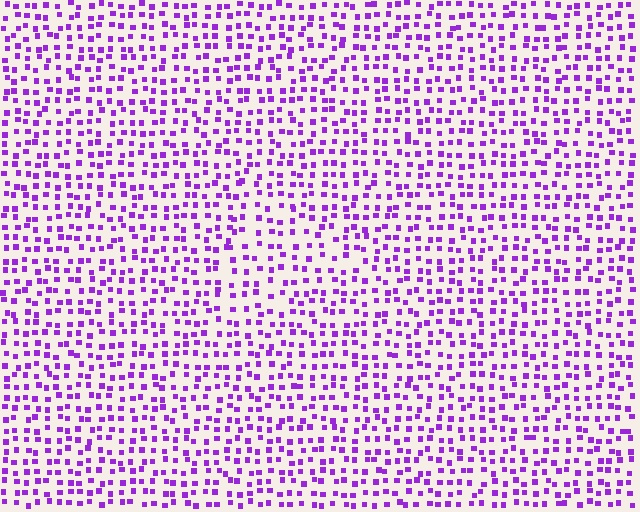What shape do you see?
I see a triangle.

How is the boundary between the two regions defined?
The boundary is defined by a change in element density (approximately 1.4x ratio). All elements are the same color, size, and shape.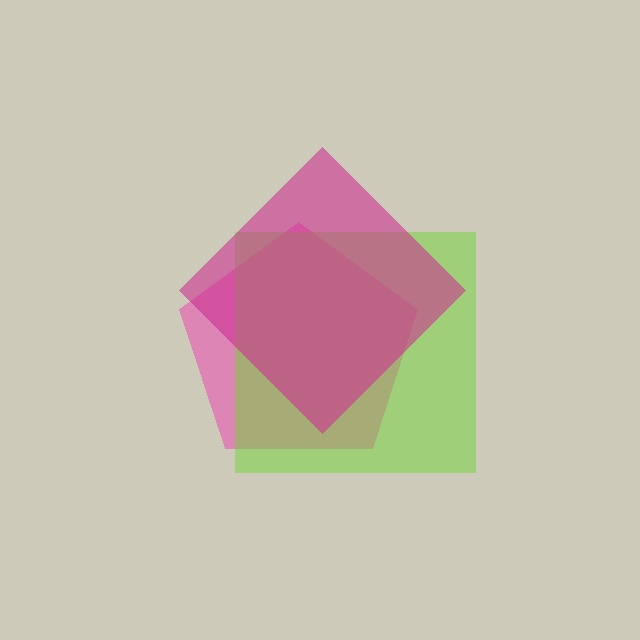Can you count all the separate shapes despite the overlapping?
Yes, there are 3 separate shapes.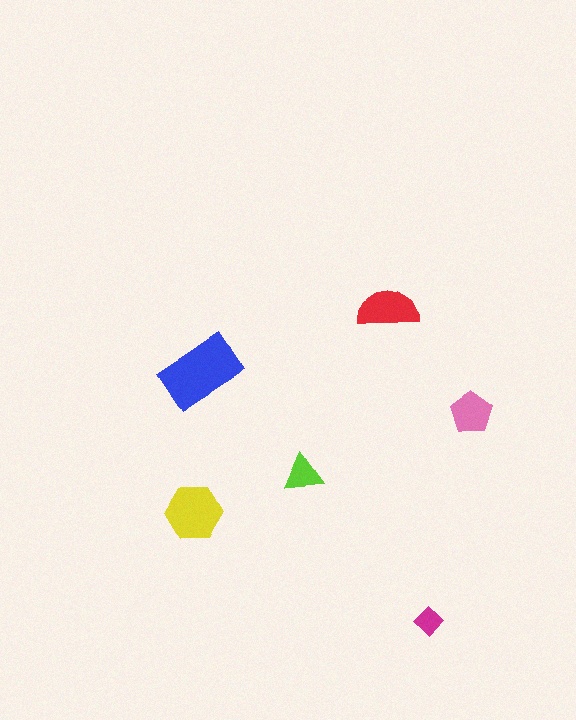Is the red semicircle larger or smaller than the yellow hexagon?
Smaller.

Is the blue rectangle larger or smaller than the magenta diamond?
Larger.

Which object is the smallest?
The magenta diamond.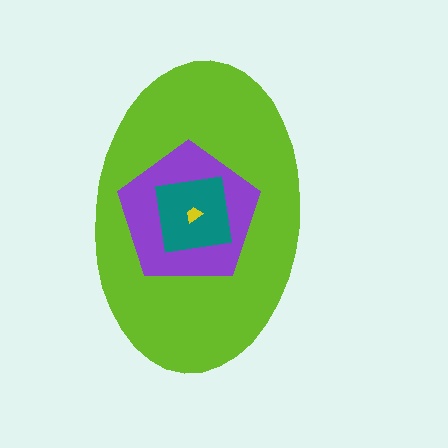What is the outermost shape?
The lime ellipse.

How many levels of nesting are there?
4.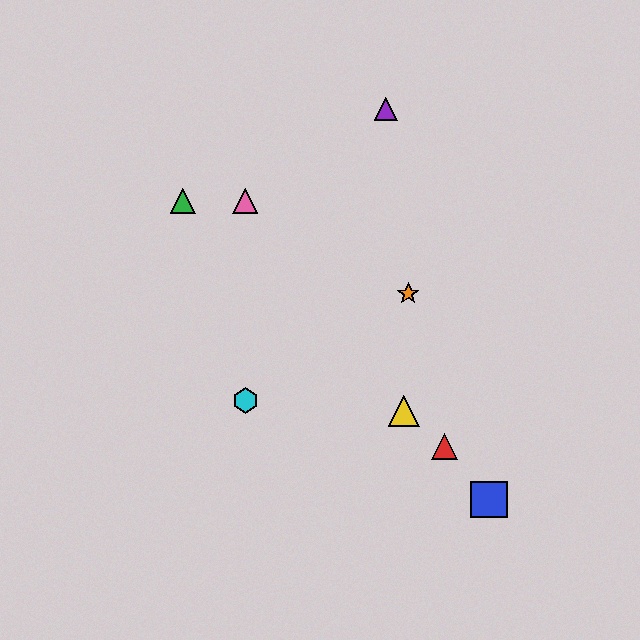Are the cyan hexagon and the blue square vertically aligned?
No, the cyan hexagon is at x≈245 and the blue square is at x≈489.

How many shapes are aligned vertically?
2 shapes (the cyan hexagon, the pink triangle) are aligned vertically.